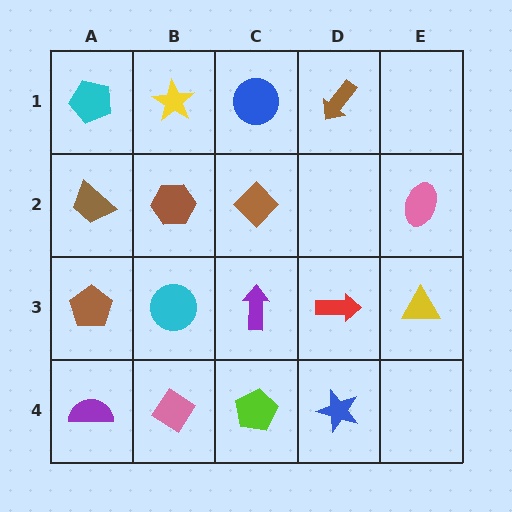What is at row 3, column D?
A red arrow.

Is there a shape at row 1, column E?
No, that cell is empty.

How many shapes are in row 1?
4 shapes.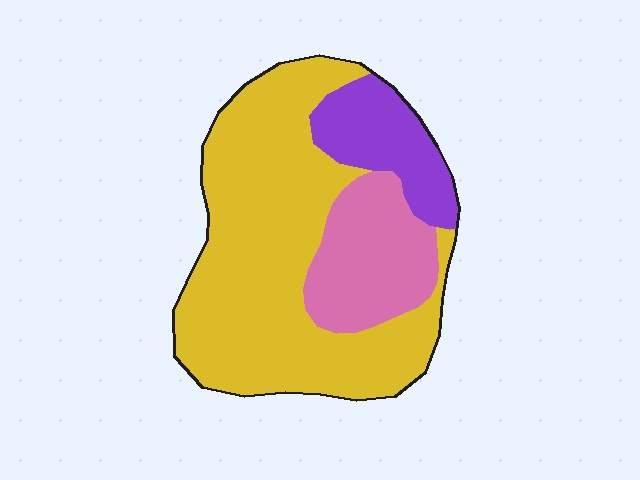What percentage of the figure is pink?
Pink covers about 20% of the figure.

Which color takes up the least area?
Purple, at roughly 15%.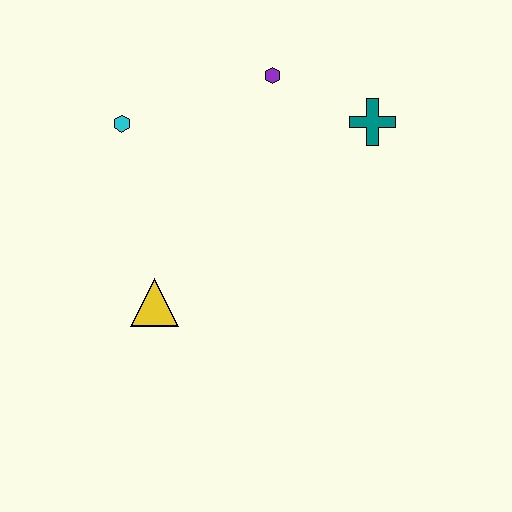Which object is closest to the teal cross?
The purple hexagon is closest to the teal cross.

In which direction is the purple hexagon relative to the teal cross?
The purple hexagon is to the left of the teal cross.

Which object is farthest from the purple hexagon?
The yellow triangle is farthest from the purple hexagon.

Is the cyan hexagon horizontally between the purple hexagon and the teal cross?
No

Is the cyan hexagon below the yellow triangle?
No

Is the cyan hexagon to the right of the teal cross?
No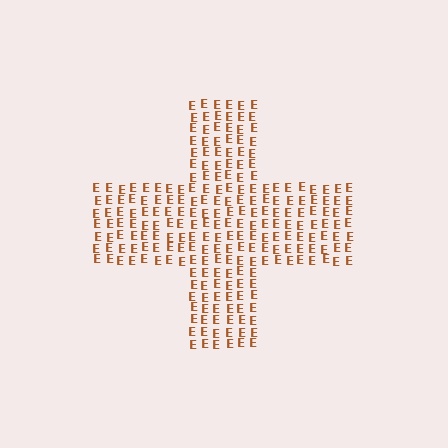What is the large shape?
The large shape is a cross.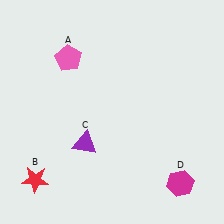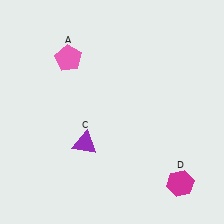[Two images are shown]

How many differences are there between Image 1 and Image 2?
There is 1 difference between the two images.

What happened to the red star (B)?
The red star (B) was removed in Image 2. It was in the bottom-left area of Image 1.